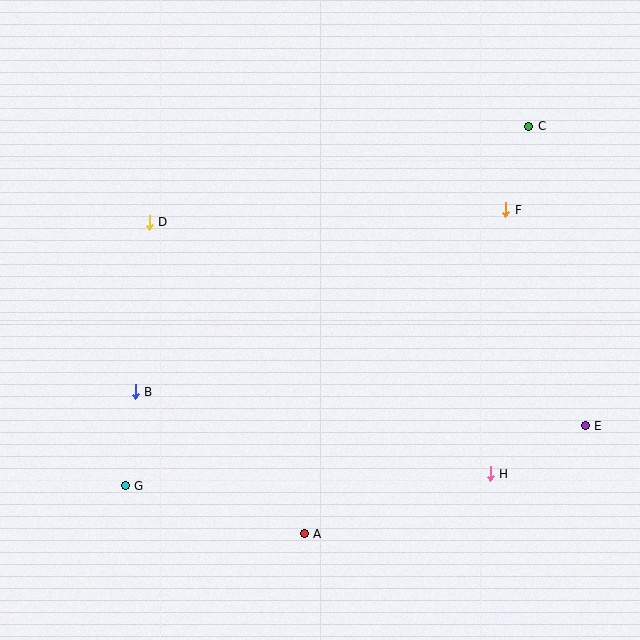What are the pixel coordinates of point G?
Point G is at (125, 486).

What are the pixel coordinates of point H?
Point H is at (490, 474).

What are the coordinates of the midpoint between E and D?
The midpoint between E and D is at (367, 324).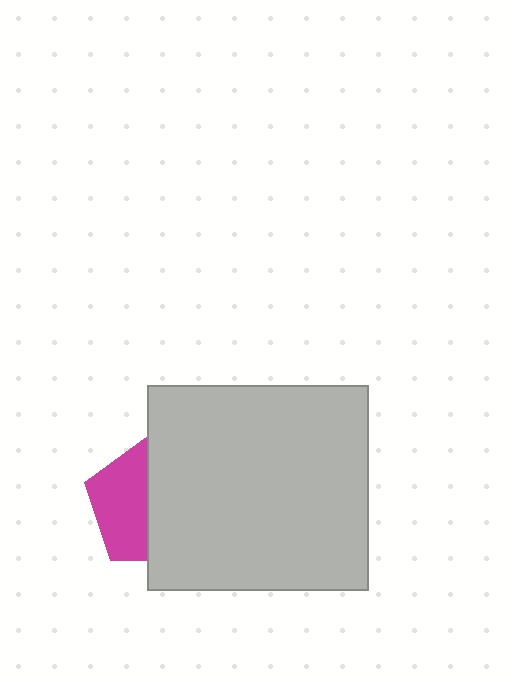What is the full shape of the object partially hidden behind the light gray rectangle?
The partially hidden object is a magenta pentagon.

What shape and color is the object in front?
The object in front is a light gray rectangle.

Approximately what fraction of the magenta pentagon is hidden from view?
Roughly 54% of the magenta pentagon is hidden behind the light gray rectangle.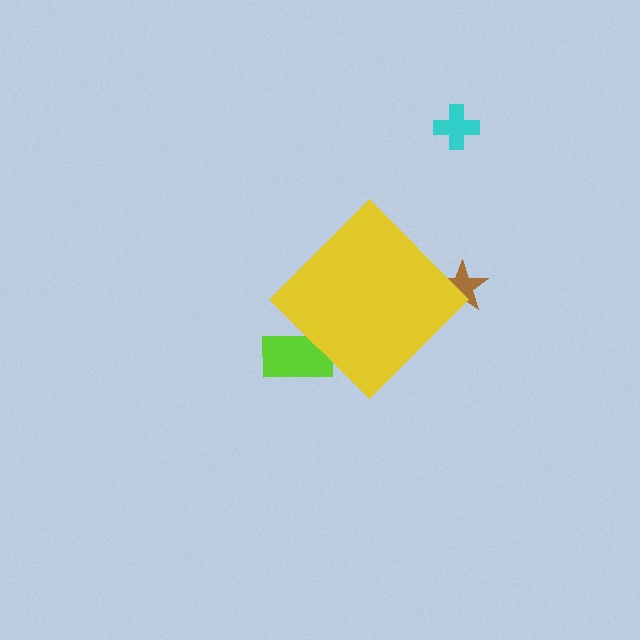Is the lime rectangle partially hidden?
Yes, the lime rectangle is partially hidden behind the yellow diamond.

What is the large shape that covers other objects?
A yellow diamond.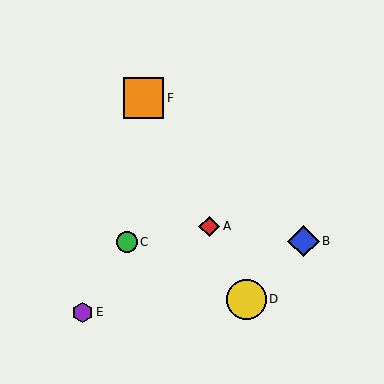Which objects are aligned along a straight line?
Objects A, D, F are aligned along a straight line.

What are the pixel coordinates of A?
Object A is at (209, 226).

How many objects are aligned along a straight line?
3 objects (A, D, F) are aligned along a straight line.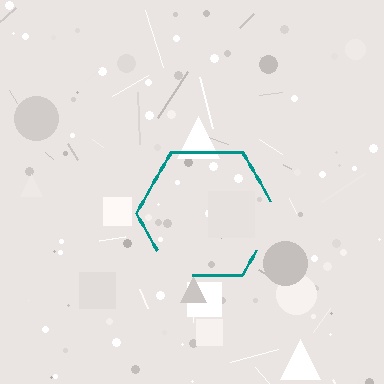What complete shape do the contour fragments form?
The contour fragments form a hexagon.